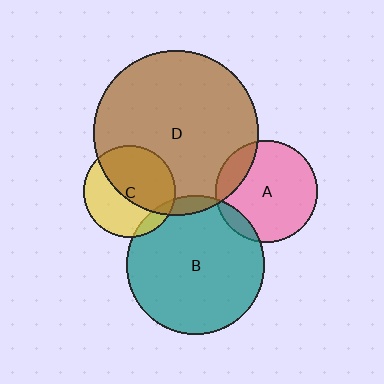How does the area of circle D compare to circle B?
Approximately 1.4 times.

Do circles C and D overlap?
Yes.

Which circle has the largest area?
Circle D (brown).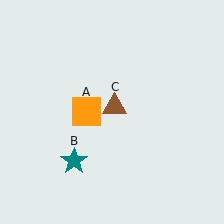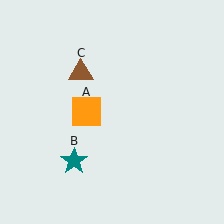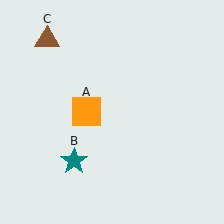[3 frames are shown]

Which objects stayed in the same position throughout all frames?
Orange square (object A) and teal star (object B) remained stationary.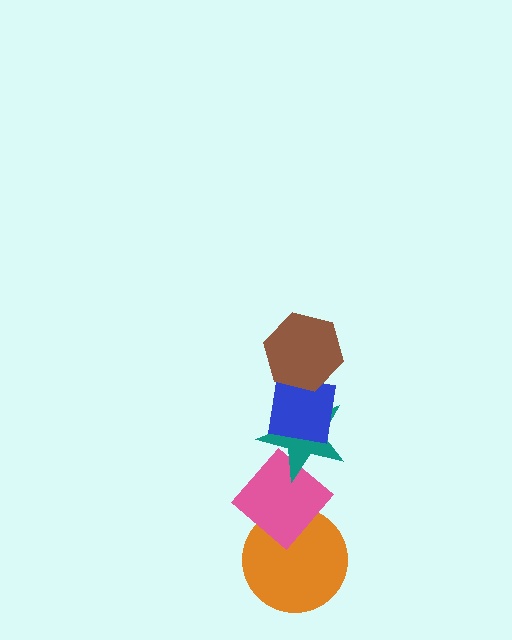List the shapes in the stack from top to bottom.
From top to bottom: the brown hexagon, the blue square, the teal star, the pink diamond, the orange circle.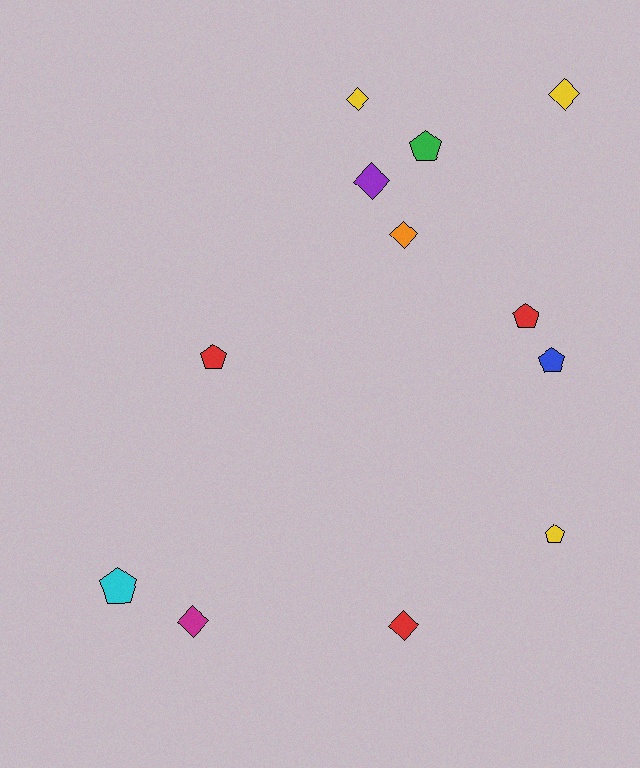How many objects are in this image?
There are 12 objects.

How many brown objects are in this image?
There are no brown objects.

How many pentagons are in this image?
There are 6 pentagons.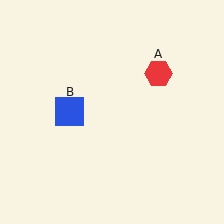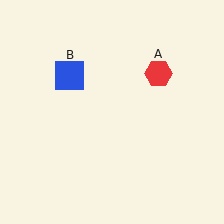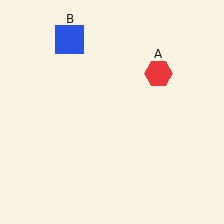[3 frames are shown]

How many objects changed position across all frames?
1 object changed position: blue square (object B).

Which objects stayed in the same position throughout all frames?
Red hexagon (object A) remained stationary.